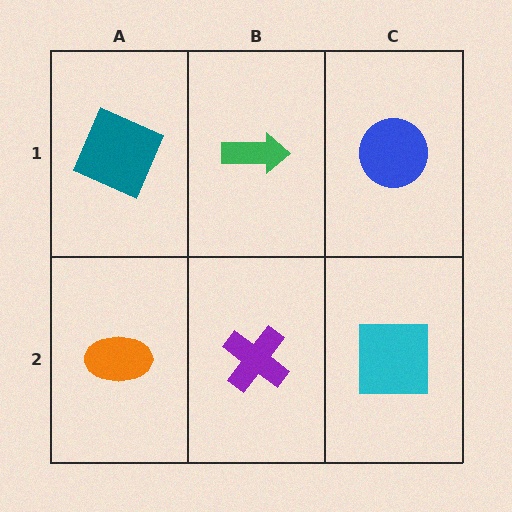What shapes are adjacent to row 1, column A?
An orange ellipse (row 2, column A), a green arrow (row 1, column B).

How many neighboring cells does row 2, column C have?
2.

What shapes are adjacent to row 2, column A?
A teal square (row 1, column A), a purple cross (row 2, column B).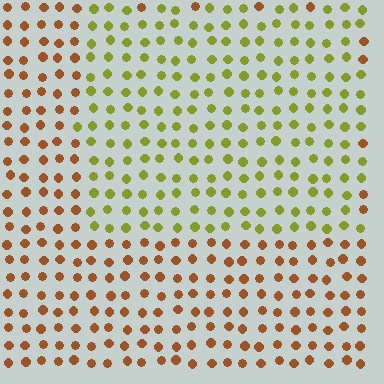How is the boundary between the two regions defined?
The boundary is defined purely by a slight shift in hue (about 51 degrees). Spacing, size, and orientation are identical on both sides.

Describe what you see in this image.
The image is filled with small brown elements in a uniform arrangement. A rectangle-shaped region is visible where the elements are tinted to a slightly different hue, forming a subtle color boundary.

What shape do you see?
I see a rectangle.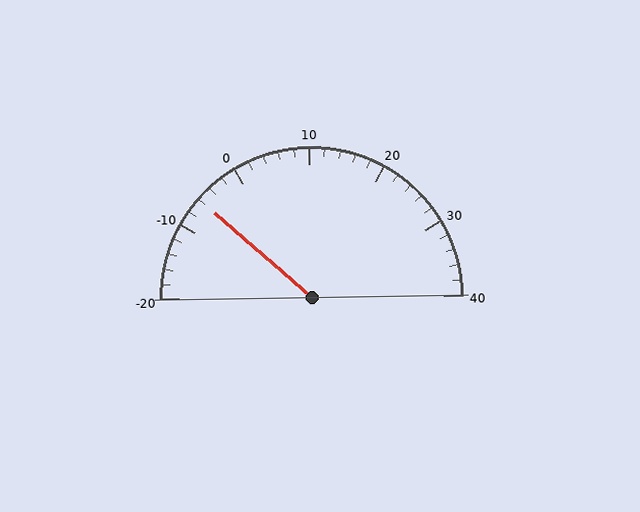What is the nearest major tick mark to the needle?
The nearest major tick mark is -10.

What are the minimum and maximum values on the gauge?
The gauge ranges from -20 to 40.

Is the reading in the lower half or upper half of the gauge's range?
The reading is in the lower half of the range (-20 to 40).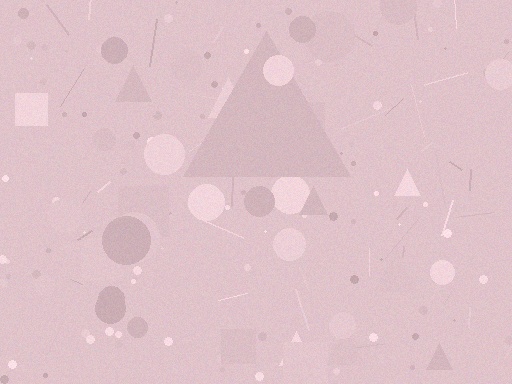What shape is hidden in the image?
A triangle is hidden in the image.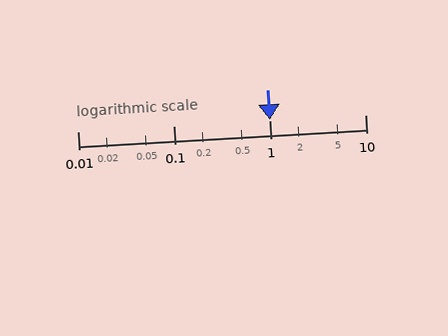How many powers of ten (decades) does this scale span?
The scale spans 3 decades, from 0.01 to 10.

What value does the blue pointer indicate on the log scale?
The pointer indicates approximately 1.